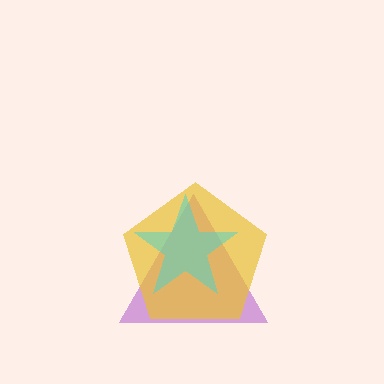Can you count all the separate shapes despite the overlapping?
Yes, there are 3 separate shapes.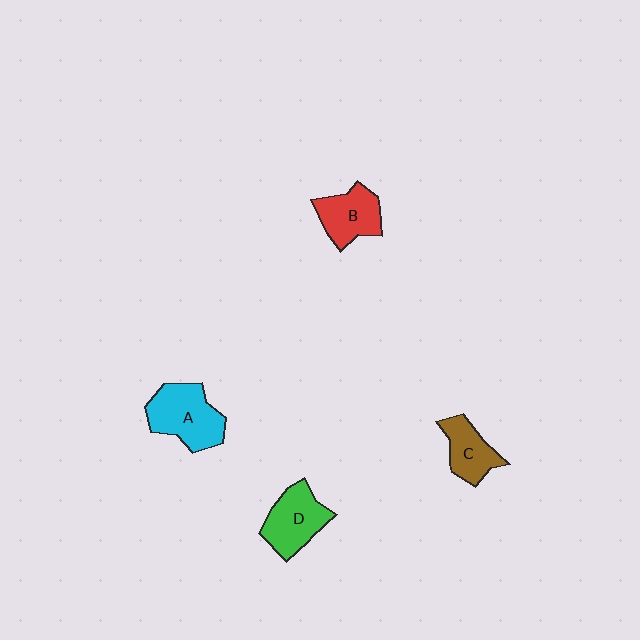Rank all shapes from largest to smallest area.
From largest to smallest: A (cyan), D (green), B (red), C (brown).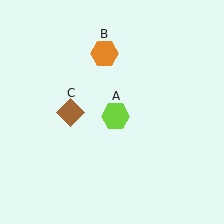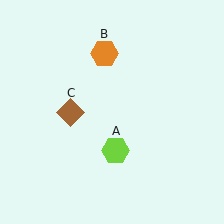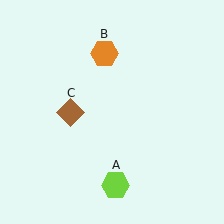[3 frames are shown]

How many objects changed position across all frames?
1 object changed position: lime hexagon (object A).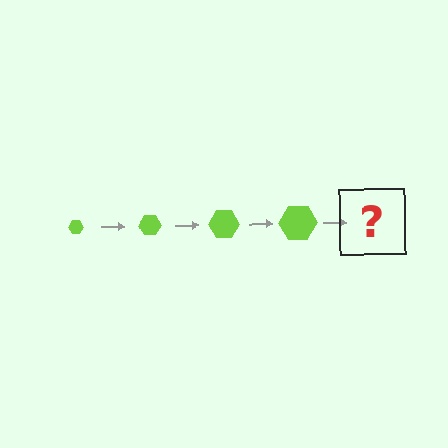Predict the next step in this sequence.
The next step is a lime hexagon, larger than the previous one.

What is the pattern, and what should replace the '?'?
The pattern is that the hexagon gets progressively larger each step. The '?' should be a lime hexagon, larger than the previous one.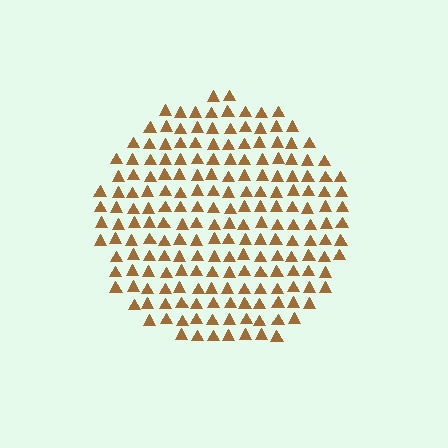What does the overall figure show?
The overall figure shows a circle.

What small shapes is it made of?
It is made of small triangles.